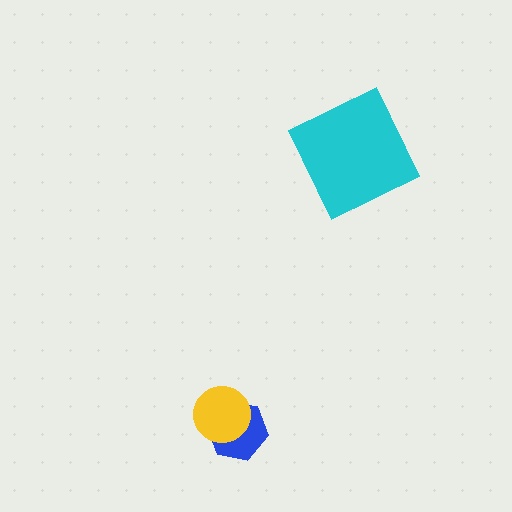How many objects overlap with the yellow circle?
1 object overlaps with the yellow circle.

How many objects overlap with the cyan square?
0 objects overlap with the cyan square.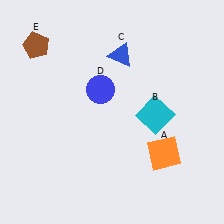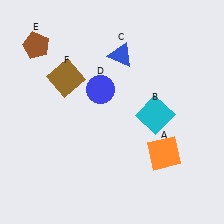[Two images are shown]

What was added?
A brown square (F) was added in Image 2.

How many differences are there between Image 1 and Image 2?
There is 1 difference between the two images.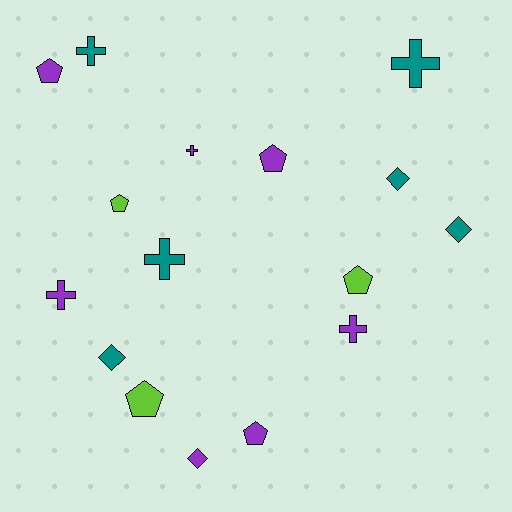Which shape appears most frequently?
Pentagon, with 6 objects.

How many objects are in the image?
There are 16 objects.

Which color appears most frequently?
Purple, with 7 objects.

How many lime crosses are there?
There are no lime crosses.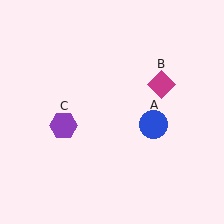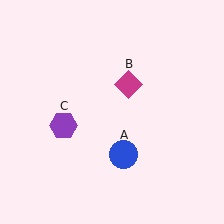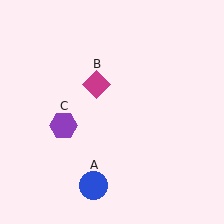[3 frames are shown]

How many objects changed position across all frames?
2 objects changed position: blue circle (object A), magenta diamond (object B).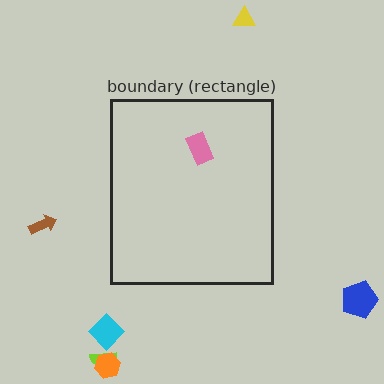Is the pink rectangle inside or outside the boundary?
Inside.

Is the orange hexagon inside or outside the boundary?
Outside.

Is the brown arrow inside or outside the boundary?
Outside.